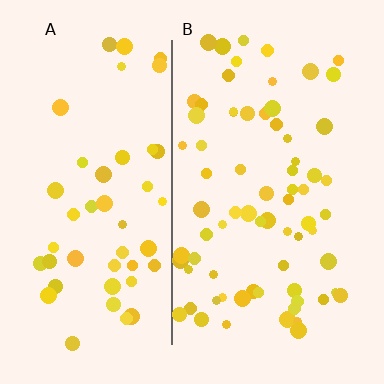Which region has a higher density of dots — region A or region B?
B (the right).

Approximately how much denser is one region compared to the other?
Approximately 1.6× — region B over region A.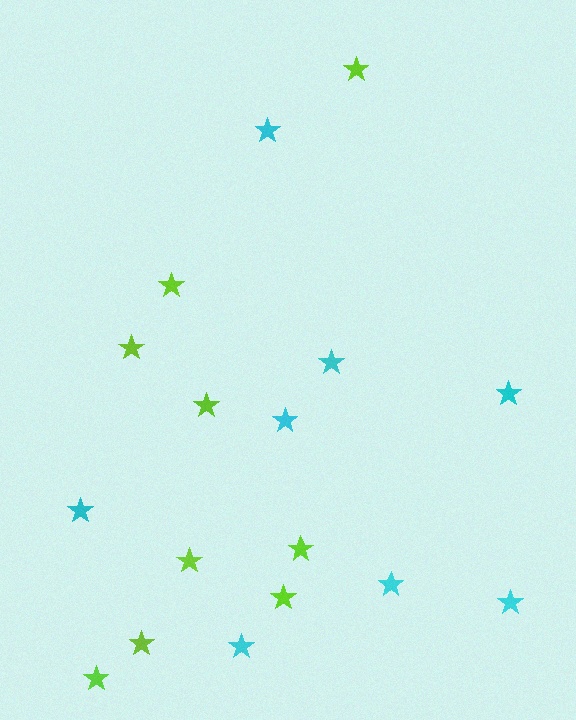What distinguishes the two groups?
There are 2 groups: one group of lime stars (9) and one group of cyan stars (8).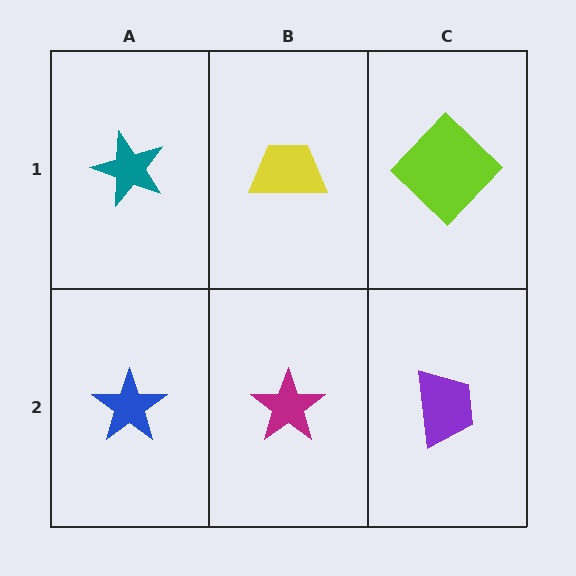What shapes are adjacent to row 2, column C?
A lime diamond (row 1, column C), a magenta star (row 2, column B).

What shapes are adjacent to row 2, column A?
A teal star (row 1, column A), a magenta star (row 2, column B).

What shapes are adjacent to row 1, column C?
A purple trapezoid (row 2, column C), a yellow trapezoid (row 1, column B).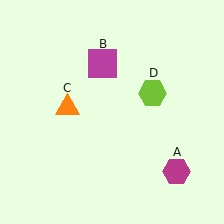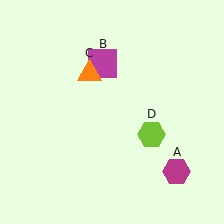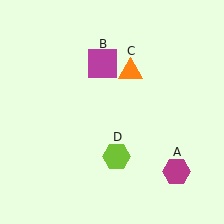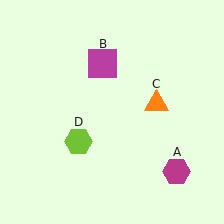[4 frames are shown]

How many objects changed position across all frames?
2 objects changed position: orange triangle (object C), lime hexagon (object D).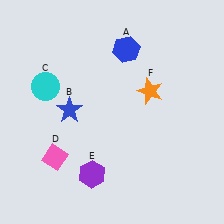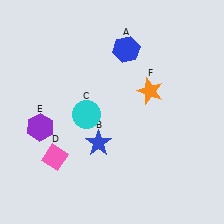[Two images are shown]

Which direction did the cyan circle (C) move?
The cyan circle (C) moved right.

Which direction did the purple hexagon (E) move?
The purple hexagon (E) moved left.